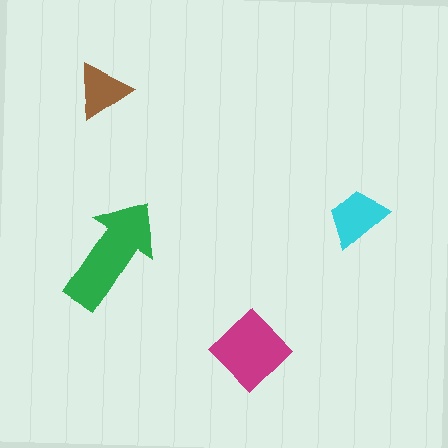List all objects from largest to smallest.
The green arrow, the magenta diamond, the cyan trapezoid, the brown triangle.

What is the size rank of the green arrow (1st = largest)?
1st.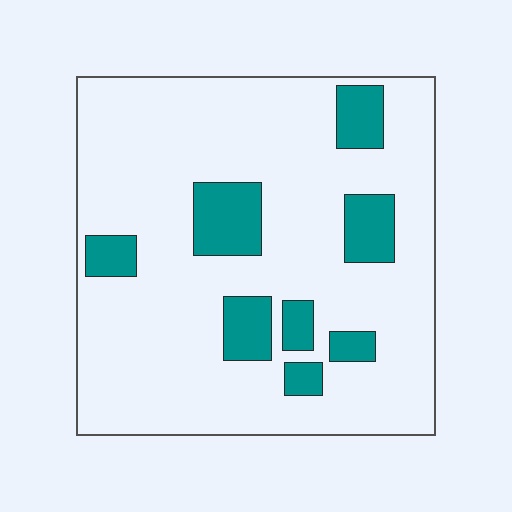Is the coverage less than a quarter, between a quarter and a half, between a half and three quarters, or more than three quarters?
Less than a quarter.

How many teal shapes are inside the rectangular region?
8.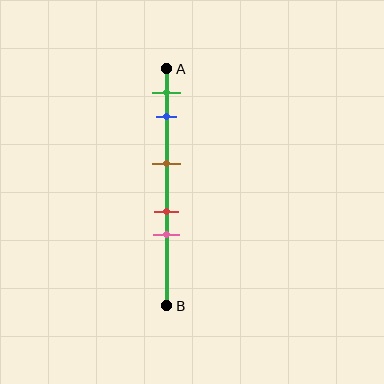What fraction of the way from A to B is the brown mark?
The brown mark is approximately 40% (0.4) of the way from A to B.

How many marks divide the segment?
There are 5 marks dividing the segment.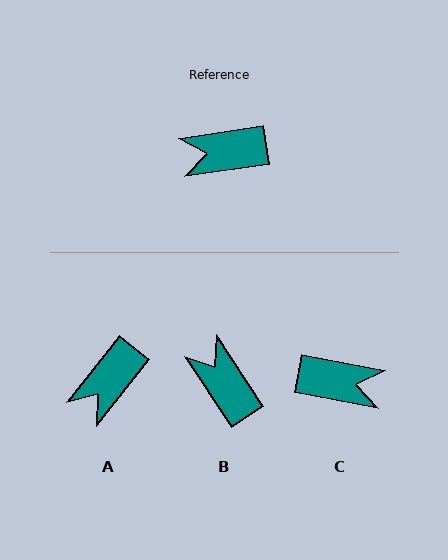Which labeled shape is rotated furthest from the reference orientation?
C, about 161 degrees away.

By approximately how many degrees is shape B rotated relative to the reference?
Approximately 64 degrees clockwise.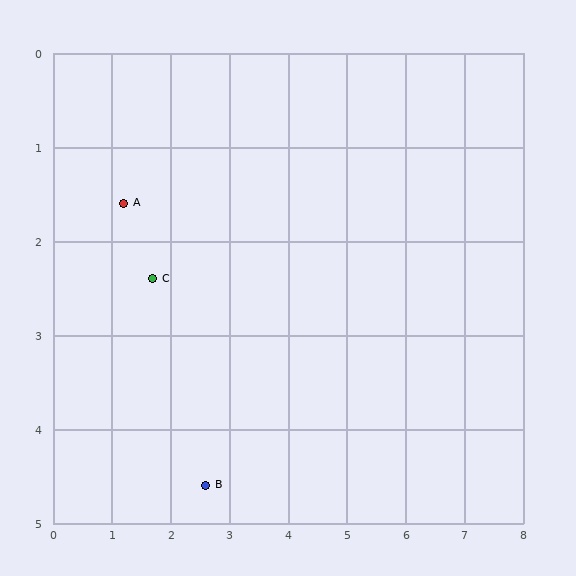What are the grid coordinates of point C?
Point C is at approximately (1.7, 2.4).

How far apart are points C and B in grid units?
Points C and B are about 2.4 grid units apart.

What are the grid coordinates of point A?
Point A is at approximately (1.2, 1.6).